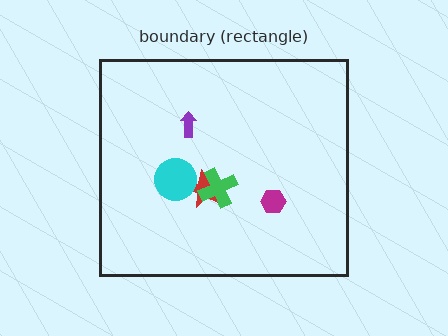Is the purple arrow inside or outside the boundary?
Inside.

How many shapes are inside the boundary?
5 inside, 0 outside.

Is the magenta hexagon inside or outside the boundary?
Inside.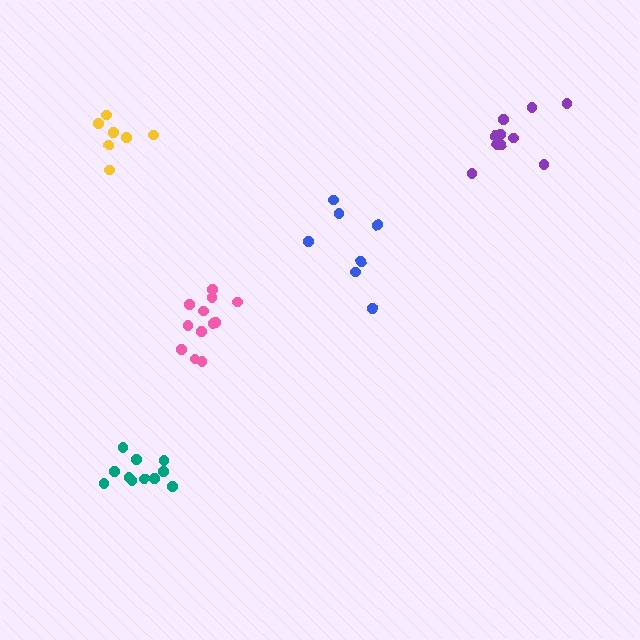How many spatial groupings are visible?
There are 5 spatial groupings.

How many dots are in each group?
Group 1: 7 dots, Group 2: 11 dots, Group 3: 11 dots, Group 4: 7 dots, Group 5: 12 dots (48 total).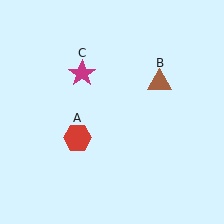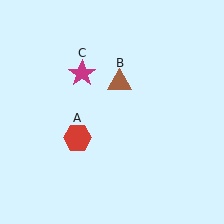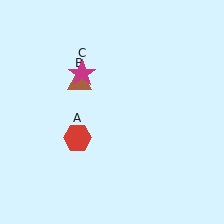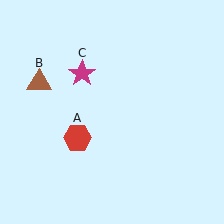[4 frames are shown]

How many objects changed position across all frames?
1 object changed position: brown triangle (object B).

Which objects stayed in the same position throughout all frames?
Red hexagon (object A) and magenta star (object C) remained stationary.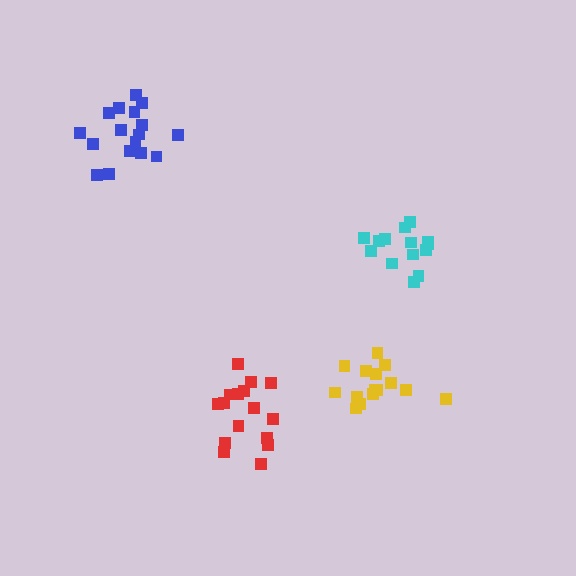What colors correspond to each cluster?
The clusters are colored: yellow, cyan, blue, red.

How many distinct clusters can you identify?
There are 4 distinct clusters.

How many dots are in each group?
Group 1: 15 dots, Group 2: 14 dots, Group 3: 17 dots, Group 4: 16 dots (62 total).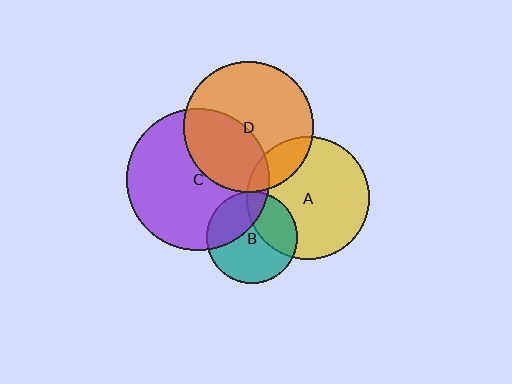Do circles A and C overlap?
Yes.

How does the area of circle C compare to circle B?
Approximately 2.4 times.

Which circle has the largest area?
Circle C (purple).